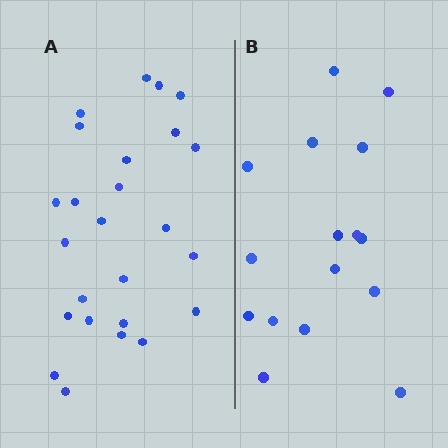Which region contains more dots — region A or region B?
Region A (the left region) has more dots.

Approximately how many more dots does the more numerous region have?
Region A has roughly 8 or so more dots than region B.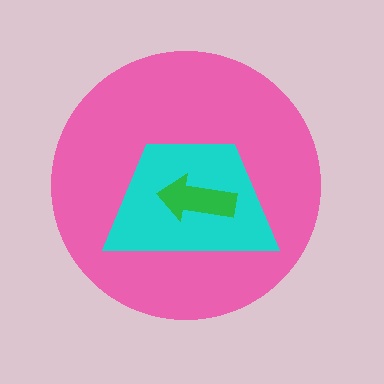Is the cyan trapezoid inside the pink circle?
Yes.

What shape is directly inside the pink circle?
The cyan trapezoid.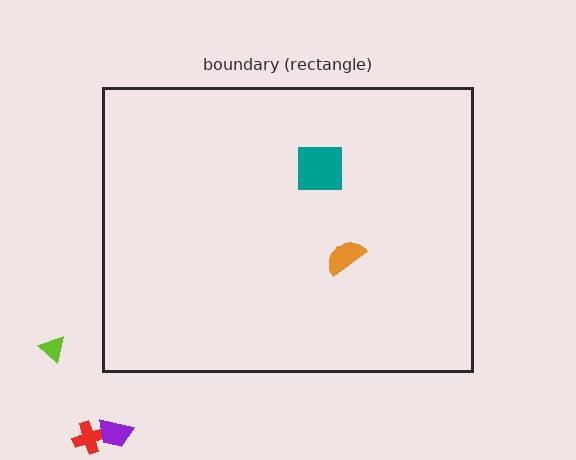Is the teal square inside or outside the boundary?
Inside.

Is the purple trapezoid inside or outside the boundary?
Outside.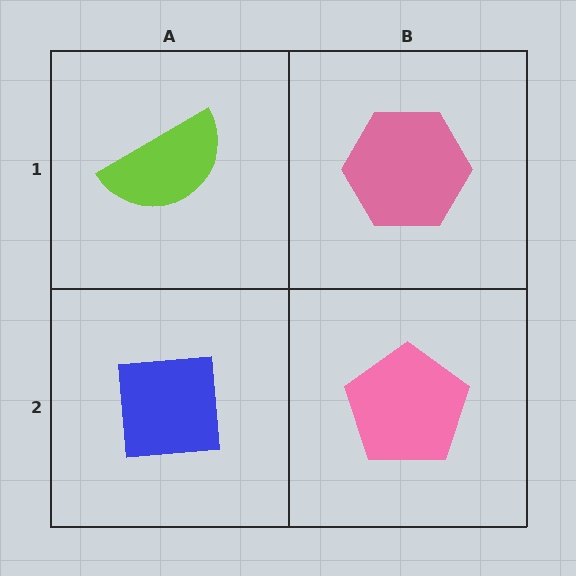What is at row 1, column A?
A lime semicircle.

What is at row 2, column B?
A pink pentagon.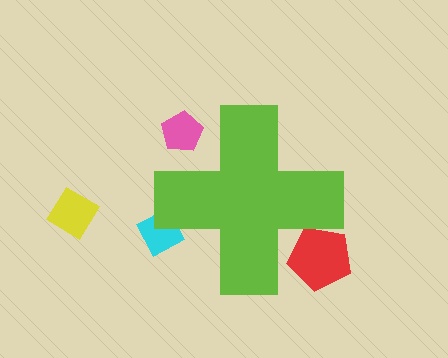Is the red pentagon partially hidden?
Yes, the red pentagon is partially hidden behind the lime cross.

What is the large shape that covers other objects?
A lime cross.